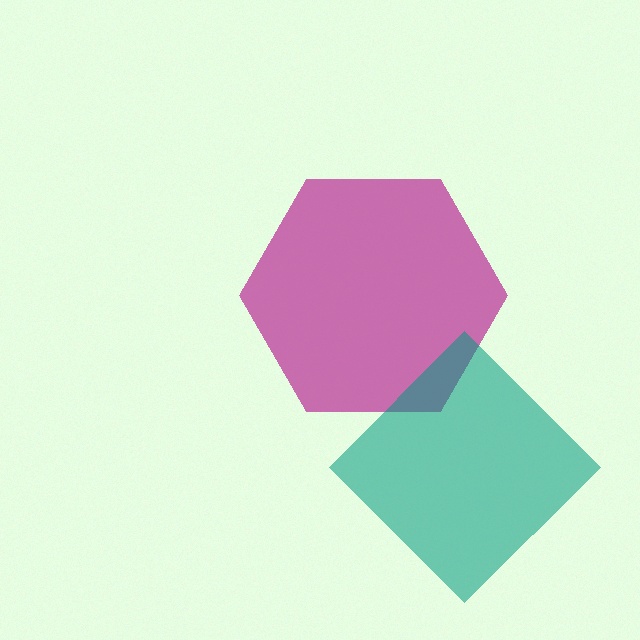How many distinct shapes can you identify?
There are 2 distinct shapes: a magenta hexagon, a teal diamond.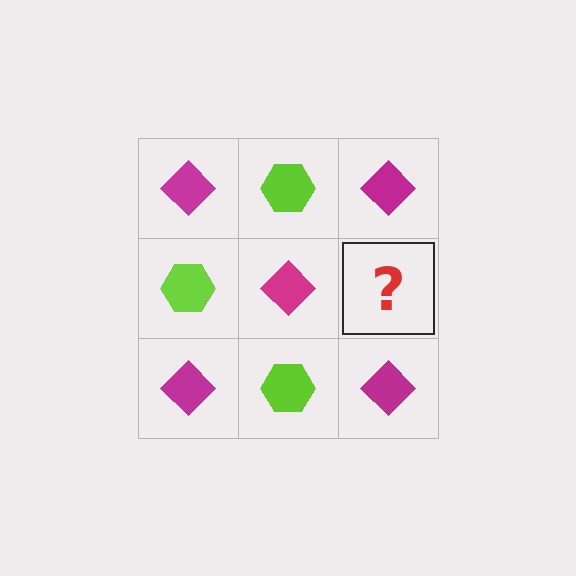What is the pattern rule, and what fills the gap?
The rule is that it alternates magenta diamond and lime hexagon in a checkerboard pattern. The gap should be filled with a lime hexagon.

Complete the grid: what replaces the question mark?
The question mark should be replaced with a lime hexagon.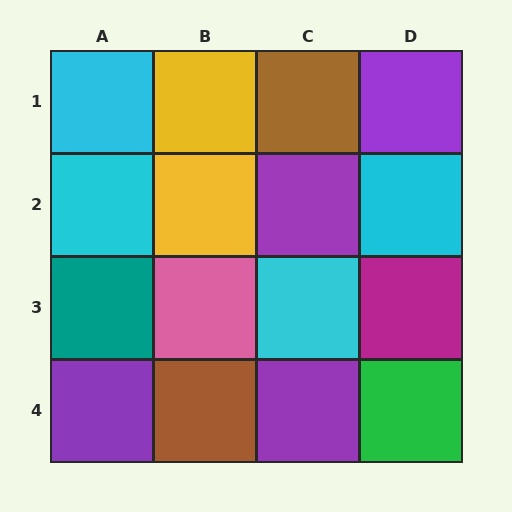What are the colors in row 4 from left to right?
Purple, brown, purple, green.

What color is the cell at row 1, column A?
Cyan.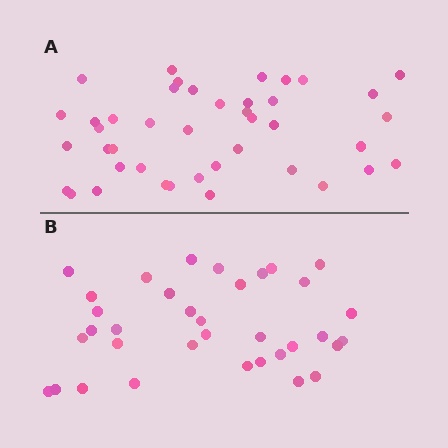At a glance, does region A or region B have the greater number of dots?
Region A (the top region) has more dots.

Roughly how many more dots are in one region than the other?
Region A has roughly 8 or so more dots than region B.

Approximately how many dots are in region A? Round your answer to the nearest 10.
About 40 dots. (The exact count is 42, which rounds to 40.)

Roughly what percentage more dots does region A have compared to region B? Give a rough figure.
About 20% more.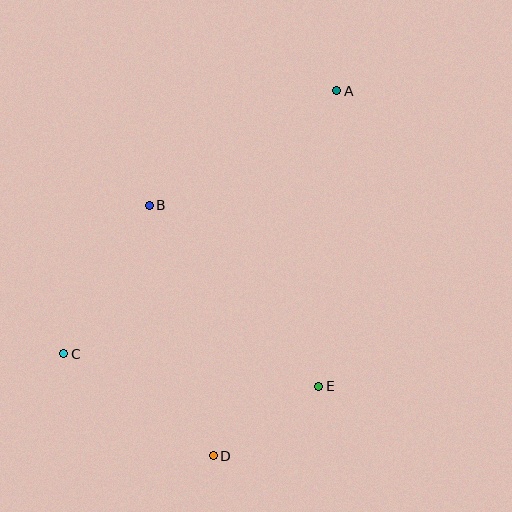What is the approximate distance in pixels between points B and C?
The distance between B and C is approximately 171 pixels.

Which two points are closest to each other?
Points D and E are closest to each other.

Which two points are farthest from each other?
Points A and D are farthest from each other.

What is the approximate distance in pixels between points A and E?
The distance between A and E is approximately 297 pixels.